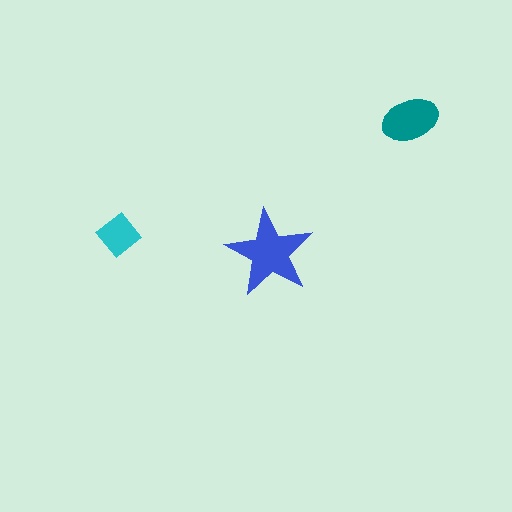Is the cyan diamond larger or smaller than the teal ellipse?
Smaller.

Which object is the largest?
The blue star.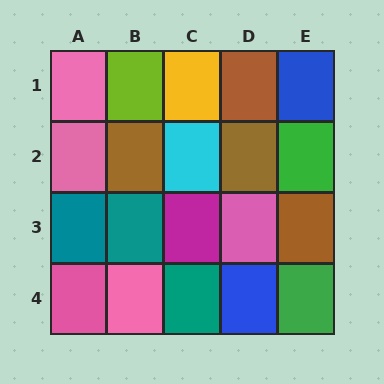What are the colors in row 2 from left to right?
Pink, brown, cyan, brown, green.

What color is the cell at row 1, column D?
Brown.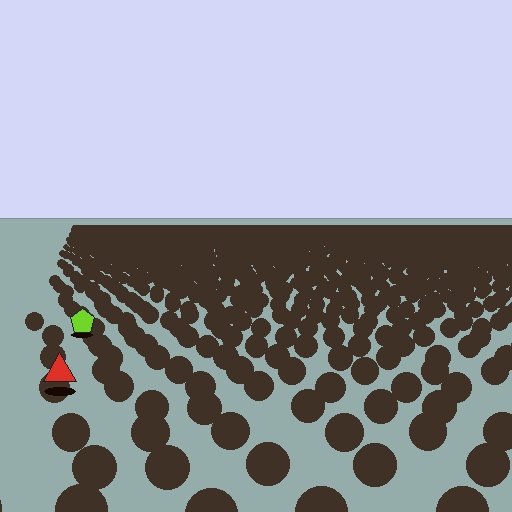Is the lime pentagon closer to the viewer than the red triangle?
No. The red triangle is closer — you can tell from the texture gradient: the ground texture is coarser near it.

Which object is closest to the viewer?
The red triangle is closest. The texture marks near it are larger and more spread out.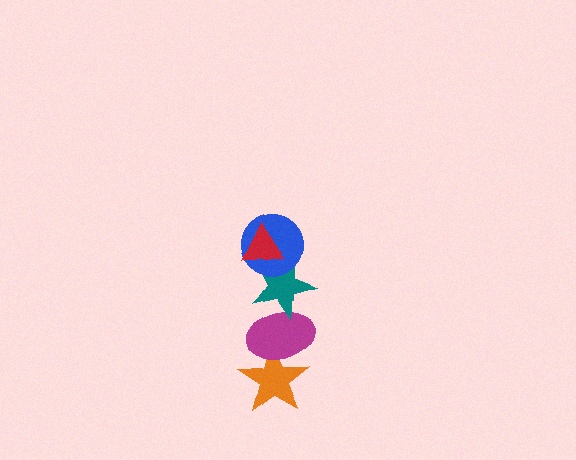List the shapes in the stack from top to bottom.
From top to bottom: the red triangle, the blue circle, the teal star, the magenta ellipse, the orange star.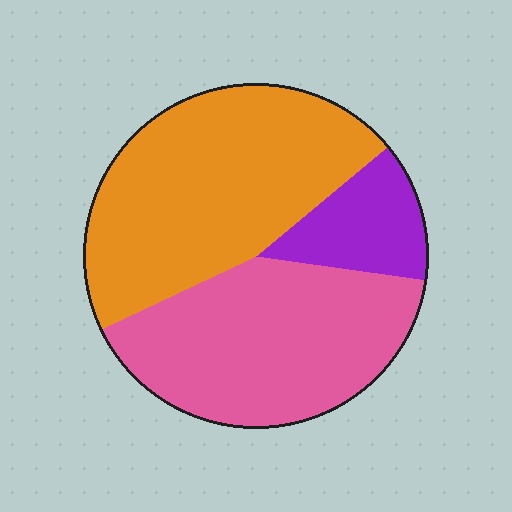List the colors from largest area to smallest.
From largest to smallest: orange, pink, purple.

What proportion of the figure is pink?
Pink takes up about two fifths (2/5) of the figure.